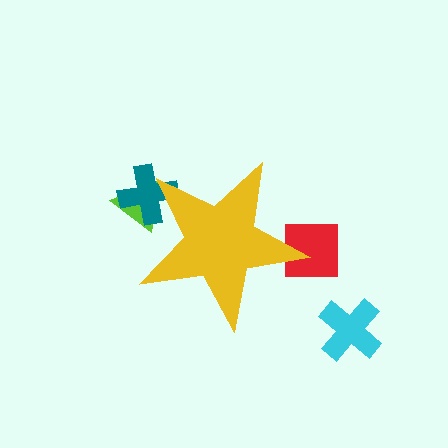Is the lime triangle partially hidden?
Yes, the lime triangle is partially hidden behind the yellow star.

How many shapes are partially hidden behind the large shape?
3 shapes are partially hidden.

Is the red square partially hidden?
Yes, the red square is partially hidden behind the yellow star.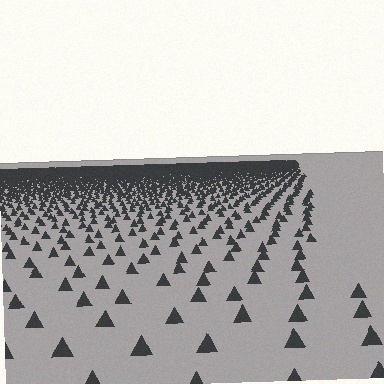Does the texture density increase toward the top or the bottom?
Density increases toward the top.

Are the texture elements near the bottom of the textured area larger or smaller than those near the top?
Larger. Near the bottom, elements are closer to the viewer and appear at a bigger on-screen size.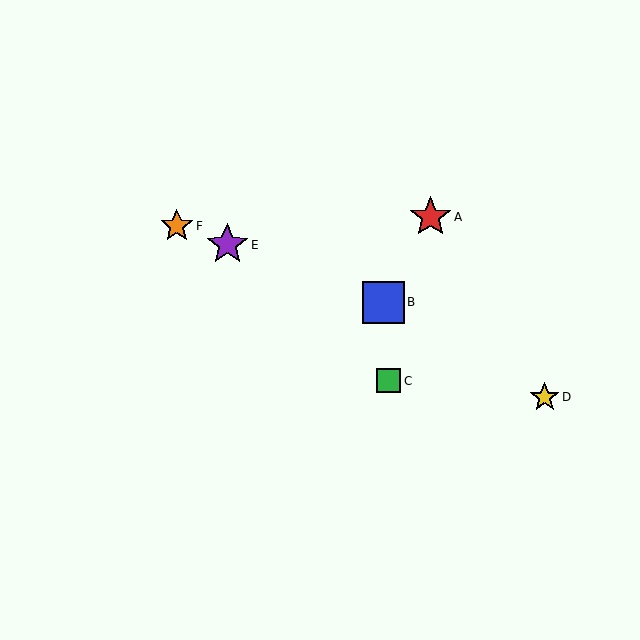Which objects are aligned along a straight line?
Objects B, E, F are aligned along a straight line.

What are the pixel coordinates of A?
Object A is at (431, 217).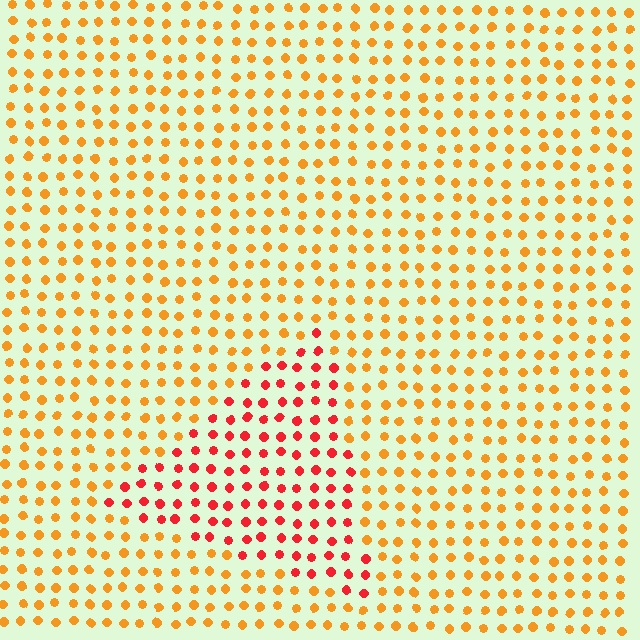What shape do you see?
I see a triangle.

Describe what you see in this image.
The image is filled with small orange elements in a uniform arrangement. A triangle-shaped region is visible where the elements are tinted to a slightly different hue, forming a subtle color boundary.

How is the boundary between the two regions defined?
The boundary is defined purely by a slight shift in hue (about 38 degrees). Spacing, size, and orientation are identical on both sides.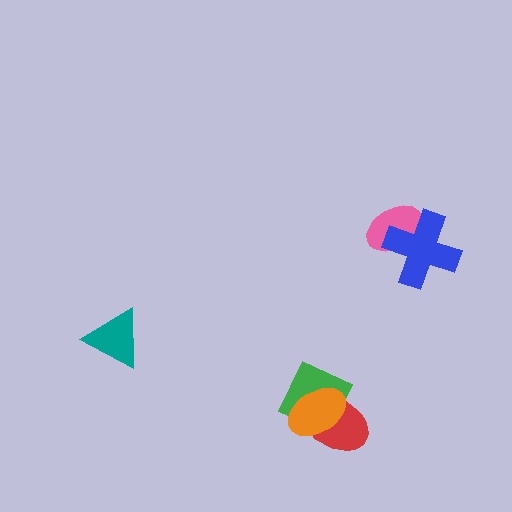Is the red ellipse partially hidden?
Yes, it is partially covered by another shape.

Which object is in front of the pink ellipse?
The blue cross is in front of the pink ellipse.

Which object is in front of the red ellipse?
The orange ellipse is in front of the red ellipse.